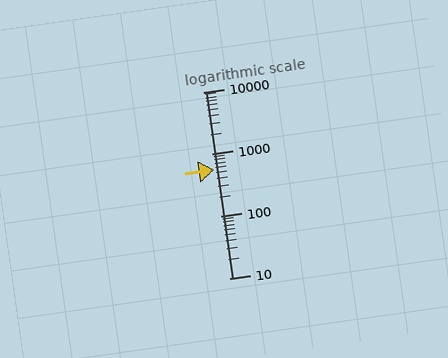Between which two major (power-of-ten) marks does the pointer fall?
The pointer is between 100 and 1000.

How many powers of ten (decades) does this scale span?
The scale spans 3 decades, from 10 to 10000.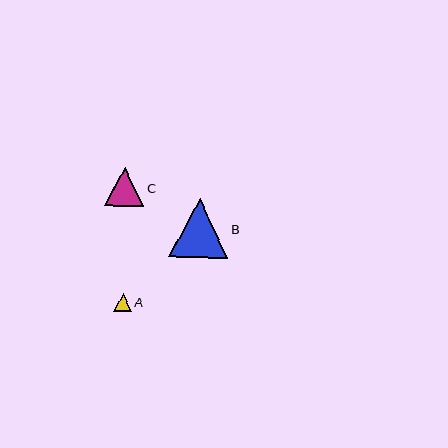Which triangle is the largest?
Triangle B is the largest with a size of approximately 58 pixels.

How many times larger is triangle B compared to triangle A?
Triangle B is approximately 3.3 times the size of triangle A.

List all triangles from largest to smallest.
From largest to smallest: B, C, A.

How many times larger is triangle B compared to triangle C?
Triangle B is approximately 1.5 times the size of triangle C.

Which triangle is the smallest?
Triangle A is the smallest with a size of approximately 18 pixels.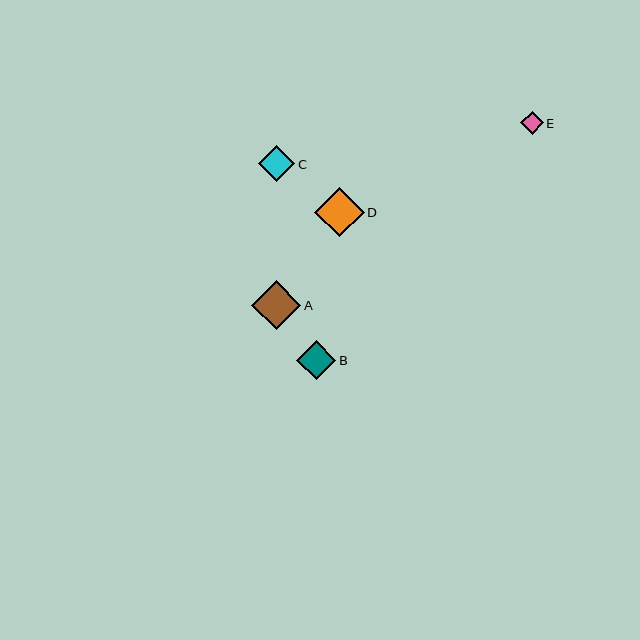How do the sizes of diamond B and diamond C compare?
Diamond B and diamond C are approximately the same size.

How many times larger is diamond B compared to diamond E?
Diamond B is approximately 1.7 times the size of diamond E.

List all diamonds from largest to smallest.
From largest to smallest: D, A, B, C, E.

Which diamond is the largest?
Diamond D is the largest with a size of approximately 50 pixels.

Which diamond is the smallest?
Diamond E is the smallest with a size of approximately 22 pixels.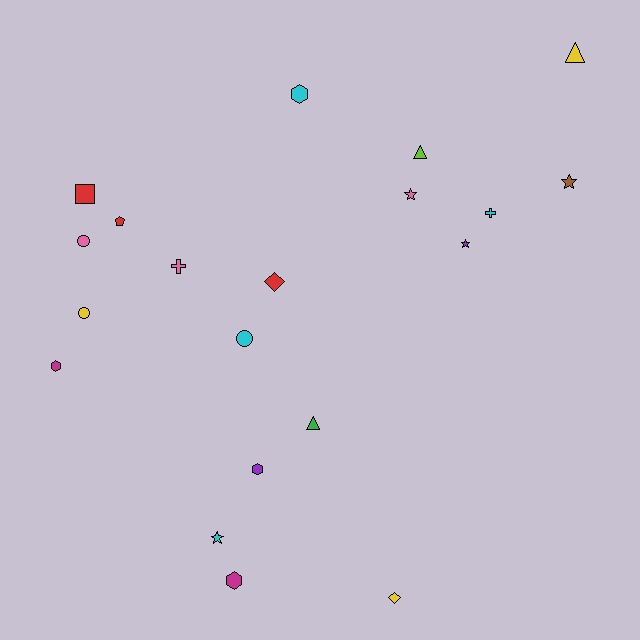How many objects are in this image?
There are 20 objects.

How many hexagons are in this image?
There are 4 hexagons.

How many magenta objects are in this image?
There are 2 magenta objects.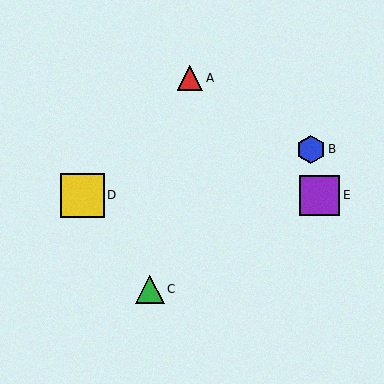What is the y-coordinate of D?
Object D is at y≈196.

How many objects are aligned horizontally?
2 objects (D, E) are aligned horizontally.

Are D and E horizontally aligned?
Yes, both are at y≈196.